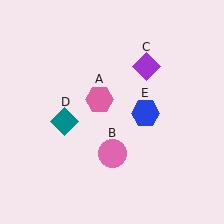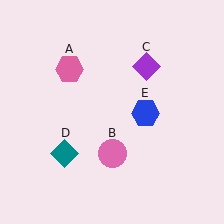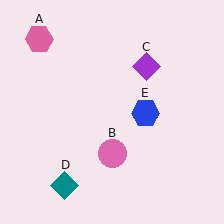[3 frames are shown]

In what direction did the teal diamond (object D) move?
The teal diamond (object D) moved down.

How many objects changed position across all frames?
2 objects changed position: pink hexagon (object A), teal diamond (object D).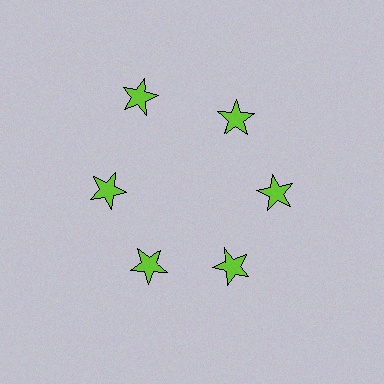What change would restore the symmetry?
The symmetry would be restored by moving it inward, back onto the ring so that all 6 stars sit at equal angles and equal distance from the center.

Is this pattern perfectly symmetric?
No. The 6 lime stars are arranged in a ring, but one element near the 11 o'clock position is pushed outward from the center, breaking the 6-fold rotational symmetry.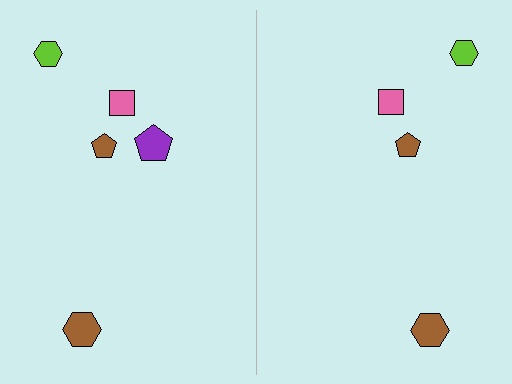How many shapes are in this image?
There are 9 shapes in this image.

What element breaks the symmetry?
A purple pentagon is missing from the right side.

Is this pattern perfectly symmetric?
No, the pattern is not perfectly symmetric. A purple pentagon is missing from the right side.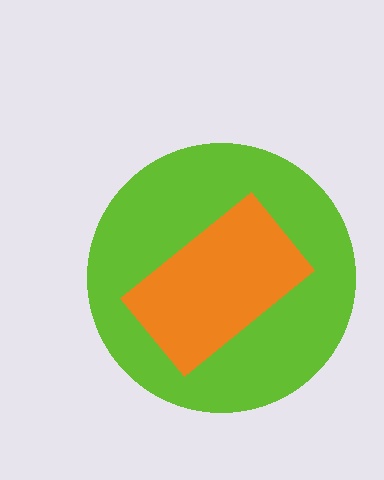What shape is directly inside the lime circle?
The orange rectangle.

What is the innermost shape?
The orange rectangle.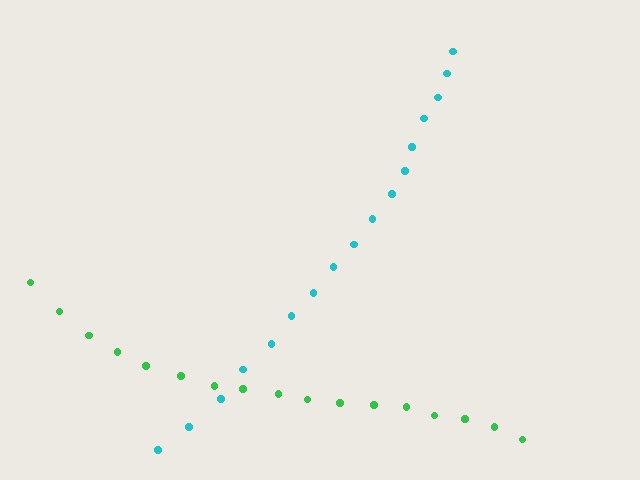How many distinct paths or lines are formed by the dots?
There are 2 distinct paths.